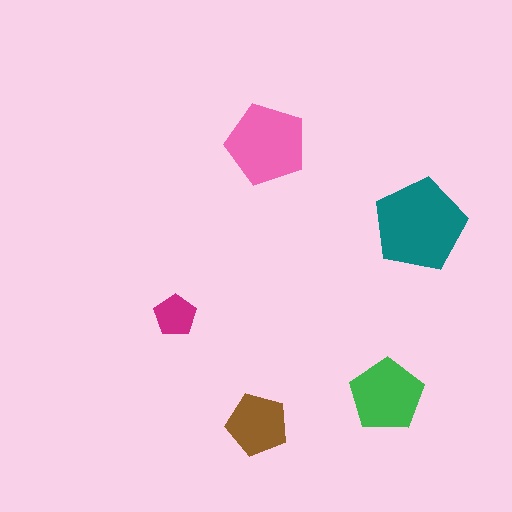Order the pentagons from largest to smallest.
the teal one, the pink one, the green one, the brown one, the magenta one.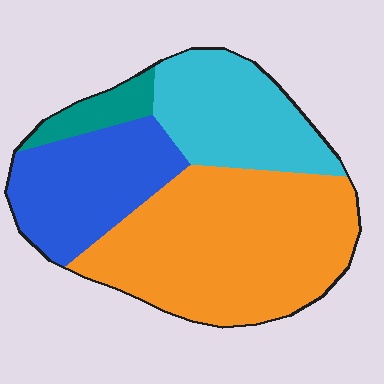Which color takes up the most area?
Orange, at roughly 45%.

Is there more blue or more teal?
Blue.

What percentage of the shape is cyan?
Cyan covers 23% of the shape.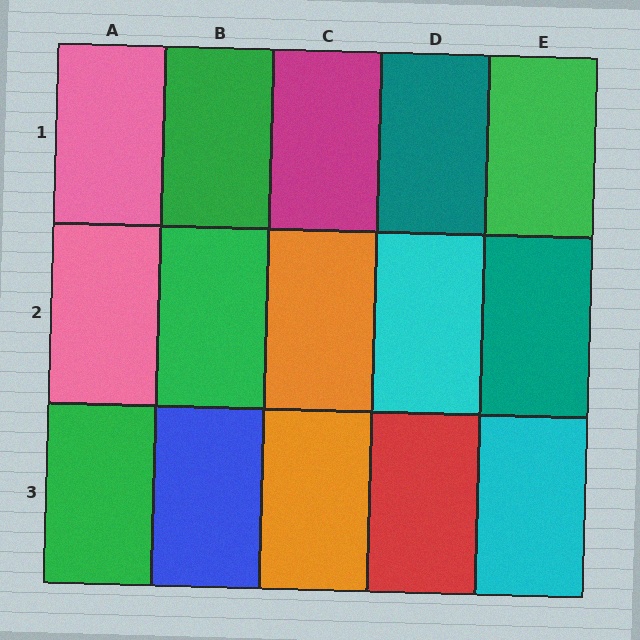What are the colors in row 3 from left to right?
Green, blue, orange, red, cyan.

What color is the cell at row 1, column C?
Magenta.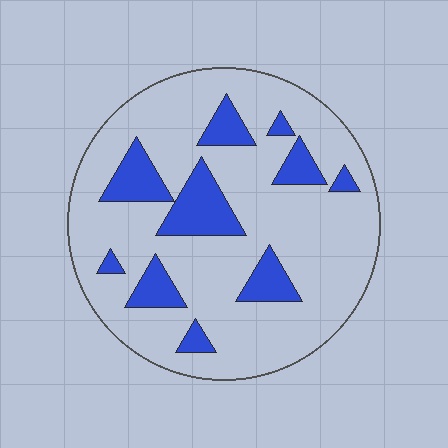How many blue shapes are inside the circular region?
10.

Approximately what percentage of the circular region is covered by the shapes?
Approximately 20%.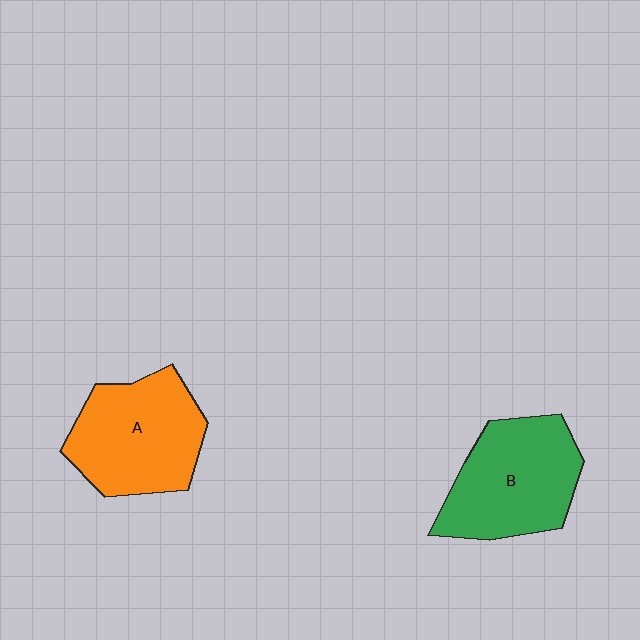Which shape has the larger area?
Shape B (green).